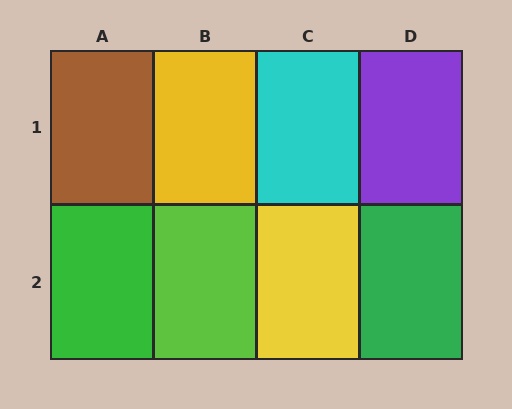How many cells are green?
2 cells are green.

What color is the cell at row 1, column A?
Brown.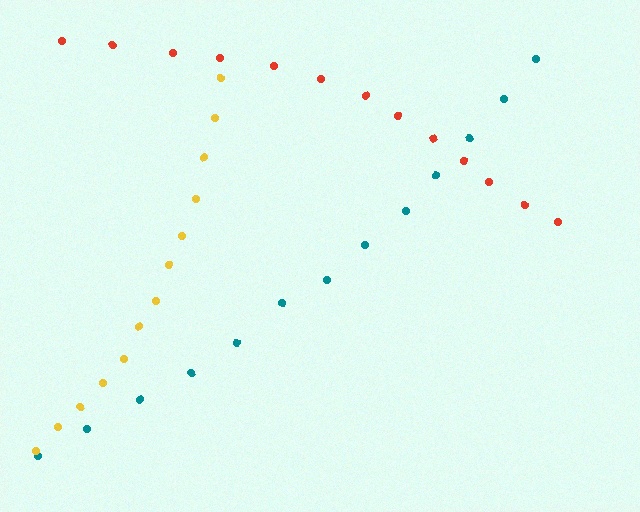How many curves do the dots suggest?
There are 3 distinct paths.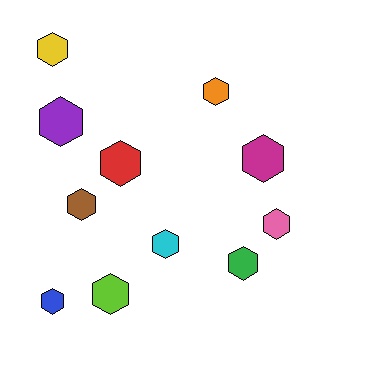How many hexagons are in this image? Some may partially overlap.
There are 11 hexagons.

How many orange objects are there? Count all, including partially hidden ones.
There is 1 orange object.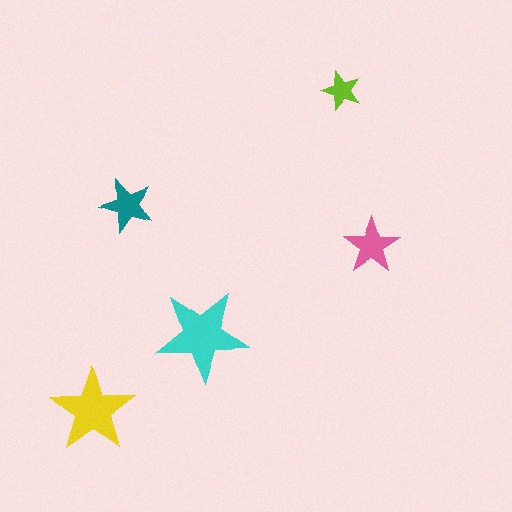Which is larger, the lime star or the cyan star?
The cyan one.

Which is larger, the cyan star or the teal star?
The cyan one.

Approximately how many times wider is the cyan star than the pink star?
About 1.5 times wider.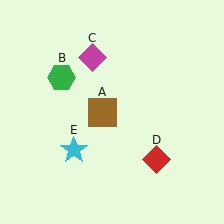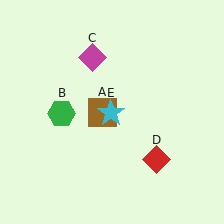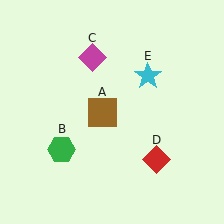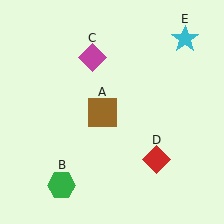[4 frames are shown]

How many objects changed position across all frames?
2 objects changed position: green hexagon (object B), cyan star (object E).